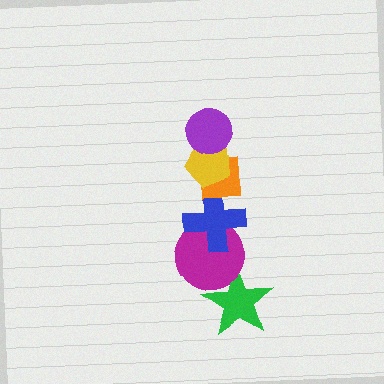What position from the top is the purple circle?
The purple circle is 1st from the top.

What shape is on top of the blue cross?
The orange square is on top of the blue cross.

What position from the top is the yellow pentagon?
The yellow pentagon is 2nd from the top.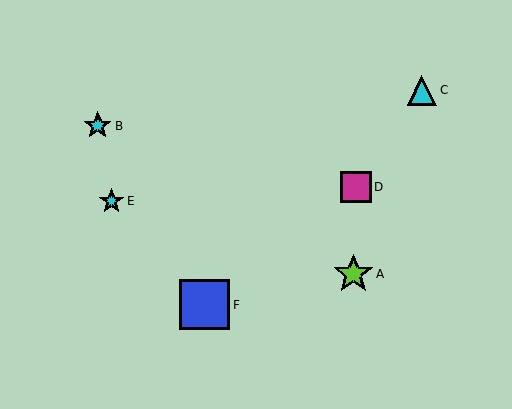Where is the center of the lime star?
The center of the lime star is at (353, 274).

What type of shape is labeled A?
Shape A is a lime star.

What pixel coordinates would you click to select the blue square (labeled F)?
Click at (204, 305) to select the blue square F.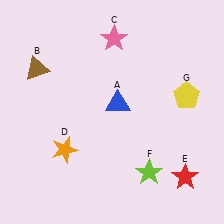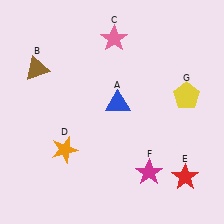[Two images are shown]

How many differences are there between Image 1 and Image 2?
There is 1 difference between the two images.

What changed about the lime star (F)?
In Image 1, F is lime. In Image 2, it changed to magenta.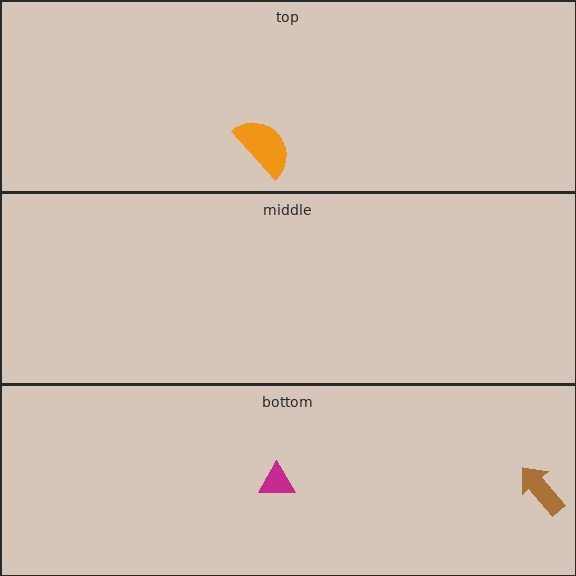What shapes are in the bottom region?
The magenta triangle, the brown arrow.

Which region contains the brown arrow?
The bottom region.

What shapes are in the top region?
The orange semicircle.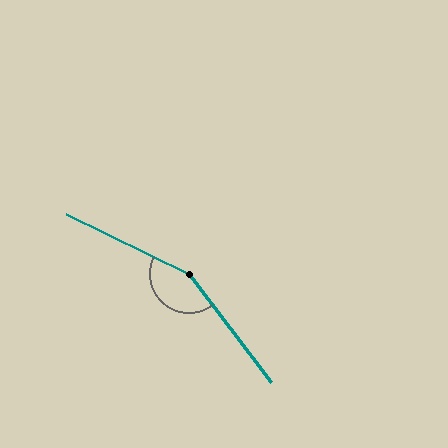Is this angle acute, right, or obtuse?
It is obtuse.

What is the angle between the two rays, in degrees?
Approximately 153 degrees.